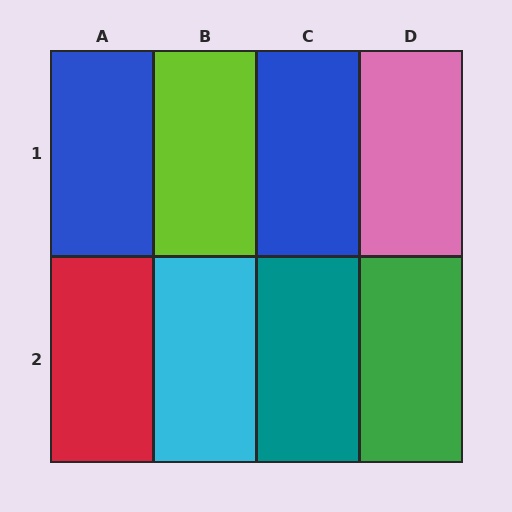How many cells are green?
1 cell is green.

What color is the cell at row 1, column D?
Pink.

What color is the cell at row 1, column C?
Blue.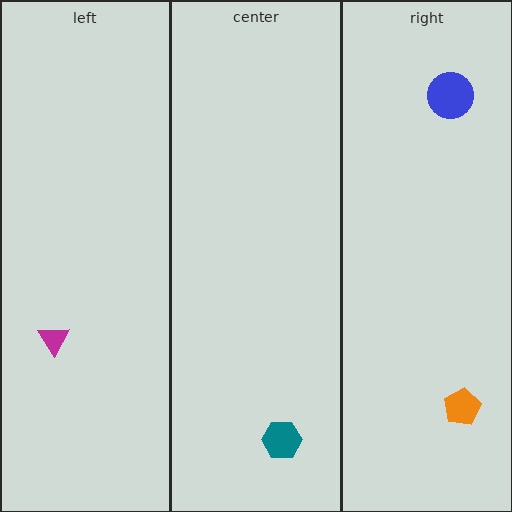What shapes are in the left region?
The magenta triangle.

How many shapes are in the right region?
2.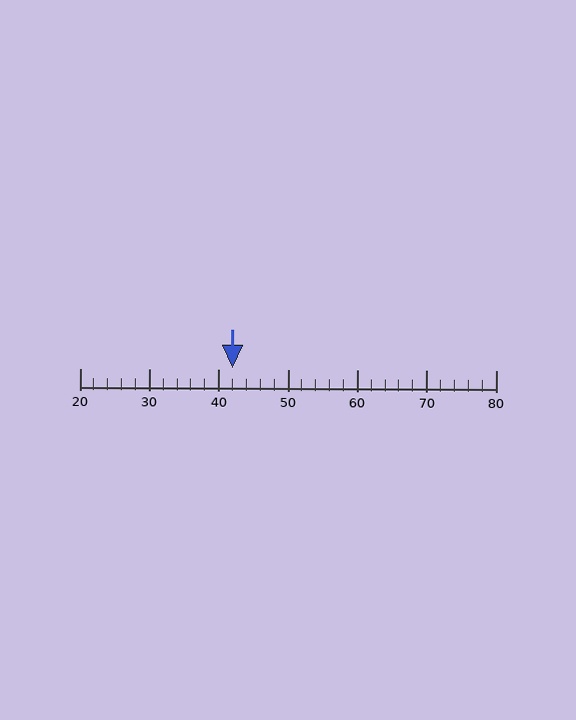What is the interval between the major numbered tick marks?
The major tick marks are spaced 10 units apart.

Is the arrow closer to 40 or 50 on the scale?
The arrow is closer to 40.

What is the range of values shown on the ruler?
The ruler shows values from 20 to 80.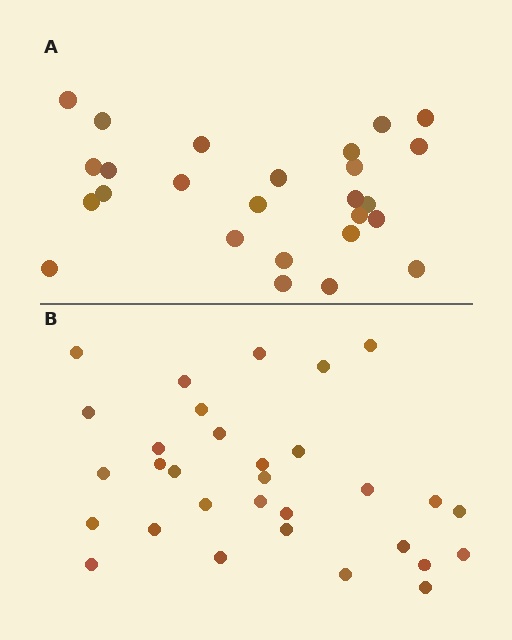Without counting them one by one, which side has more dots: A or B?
Region B (the bottom region) has more dots.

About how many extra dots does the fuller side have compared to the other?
Region B has about 5 more dots than region A.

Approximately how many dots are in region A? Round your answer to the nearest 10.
About 30 dots. (The exact count is 26, which rounds to 30.)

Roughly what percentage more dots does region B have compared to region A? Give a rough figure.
About 20% more.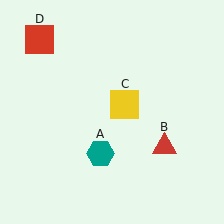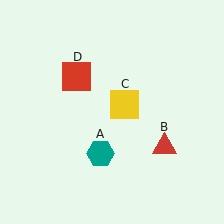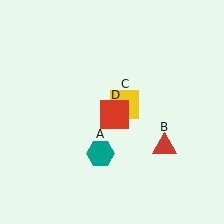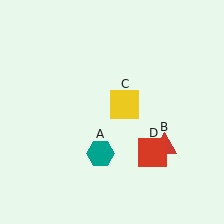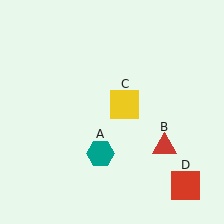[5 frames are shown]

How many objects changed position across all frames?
1 object changed position: red square (object D).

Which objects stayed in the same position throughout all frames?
Teal hexagon (object A) and red triangle (object B) and yellow square (object C) remained stationary.